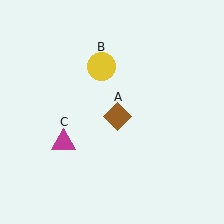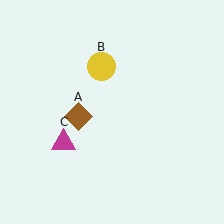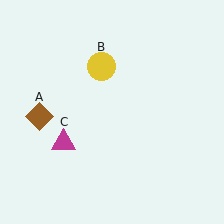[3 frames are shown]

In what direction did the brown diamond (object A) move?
The brown diamond (object A) moved left.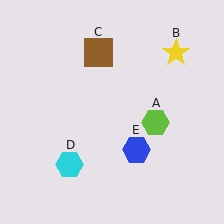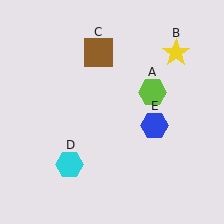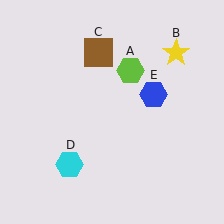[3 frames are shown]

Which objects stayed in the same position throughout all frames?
Yellow star (object B) and brown square (object C) and cyan hexagon (object D) remained stationary.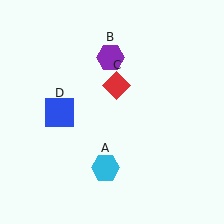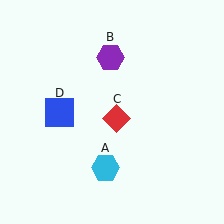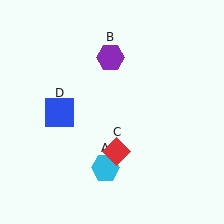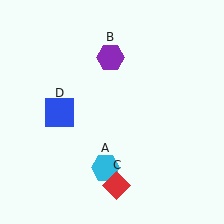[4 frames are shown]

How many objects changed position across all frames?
1 object changed position: red diamond (object C).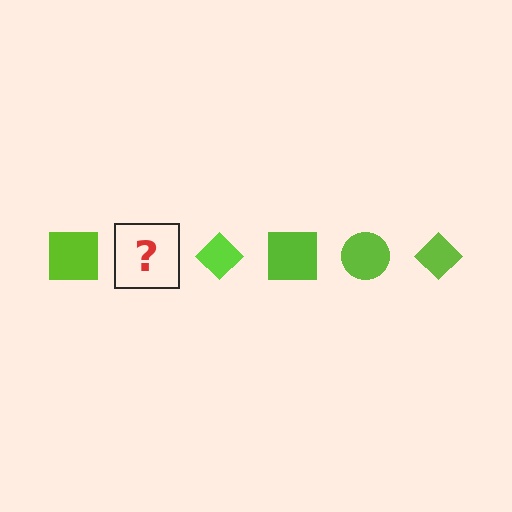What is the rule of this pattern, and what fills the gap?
The rule is that the pattern cycles through square, circle, diamond shapes in lime. The gap should be filled with a lime circle.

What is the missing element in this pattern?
The missing element is a lime circle.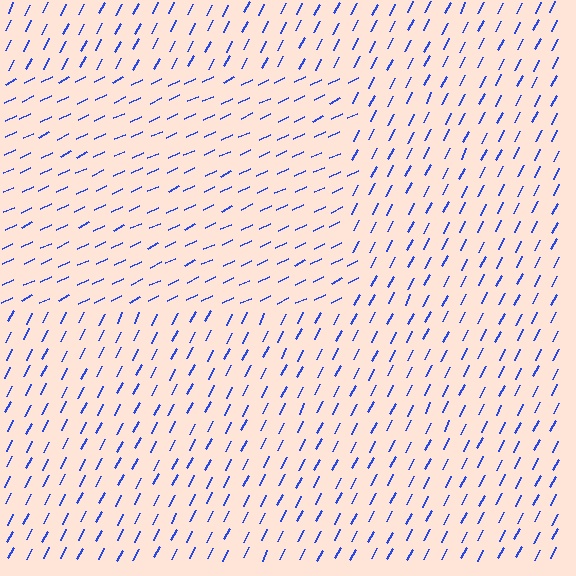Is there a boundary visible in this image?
Yes, there is a texture boundary formed by a change in line orientation.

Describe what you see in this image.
The image is filled with small blue line segments. A rectangle region in the image has lines oriented differently from the surrounding lines, creating a visible texture boundary.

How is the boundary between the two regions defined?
The boundary is defined purely by a change in line orientation (approximately 38 degrees difference). All lines are the same color and thickness.